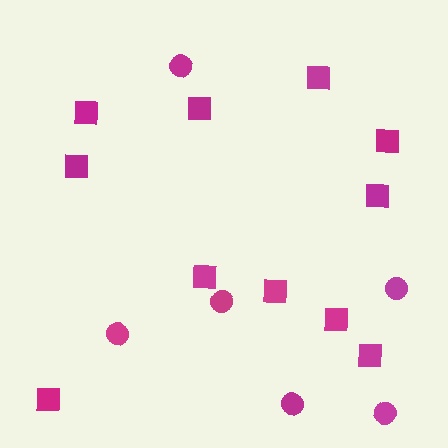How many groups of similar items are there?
There are 2 groups: one group of circles (6) and one group of squares (11).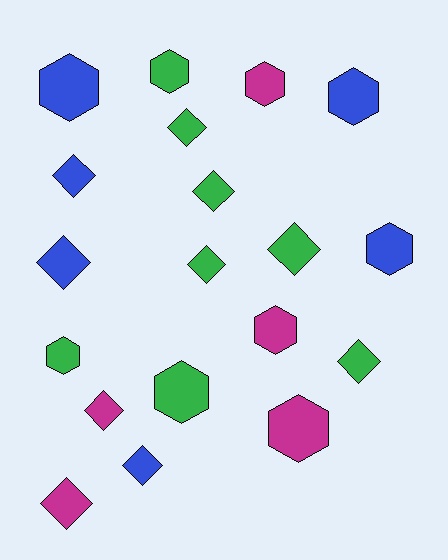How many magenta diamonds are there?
There are 2 magenta diamonds.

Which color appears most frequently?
Green, with 8 objects.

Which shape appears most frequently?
Diamond, with 10 objects.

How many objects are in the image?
There are 19 objects.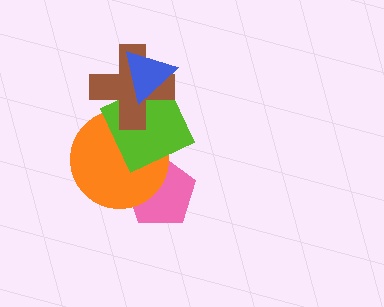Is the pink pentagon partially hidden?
Yes, it is partially covered by another shape.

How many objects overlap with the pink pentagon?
2 objects overlap with the pink pentagon.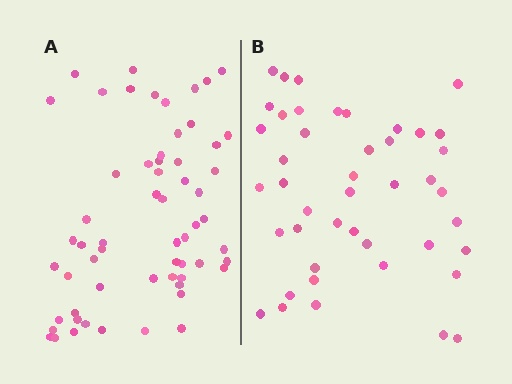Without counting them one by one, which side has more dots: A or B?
Region A (the left region) has more dots.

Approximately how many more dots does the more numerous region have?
Region A has approximately 15 more dots than region B.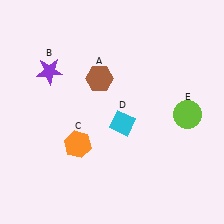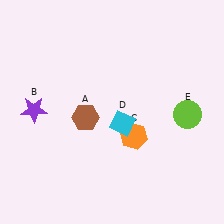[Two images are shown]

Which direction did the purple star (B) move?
The purple star (B) moved down.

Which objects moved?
The objects that moved are: the brown hexagon (A), the purple star (B), the orange hexagon (C).